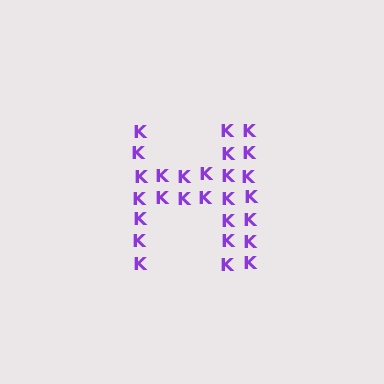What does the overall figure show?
The overall figure shows the letter H.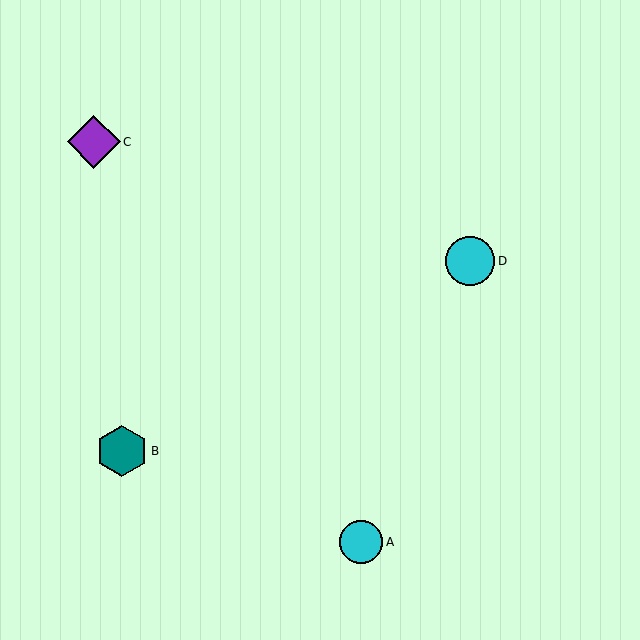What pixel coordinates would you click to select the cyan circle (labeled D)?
Click at (470, 261) to select the cyan circle D.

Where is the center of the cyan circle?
The center of the cyan circle is at (361, 542).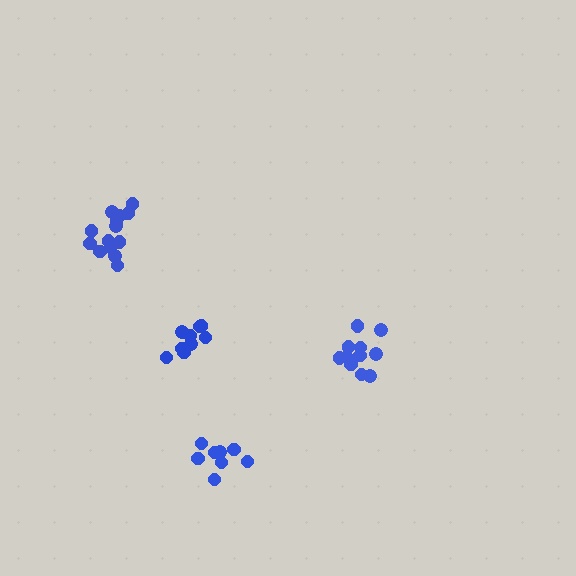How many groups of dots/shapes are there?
There are 4 groups.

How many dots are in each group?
Group 1: 14 dots, Group 2: 11 dots, Group 3: 8 dots, Group 4: 9 dots (42 total).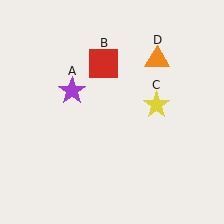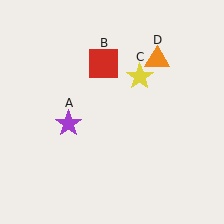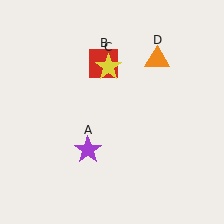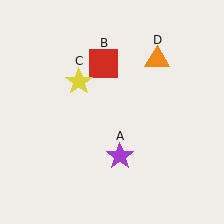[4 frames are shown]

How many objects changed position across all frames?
2 objects changed position: purple star (object A), yellow star (object C).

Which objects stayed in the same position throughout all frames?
Red square (object B) and orange triangle (object D) remained stationary.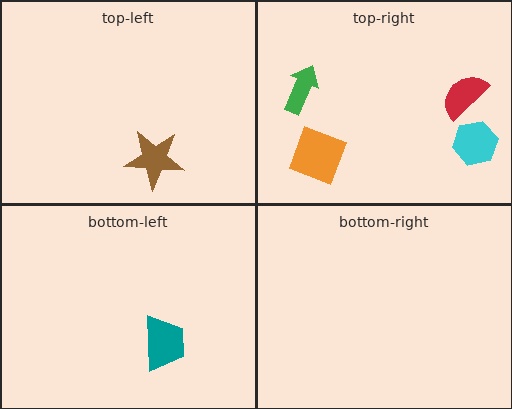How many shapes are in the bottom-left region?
1.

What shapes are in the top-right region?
The cyan hexagon, the red semicircle, the orange diamond, the green arrow.